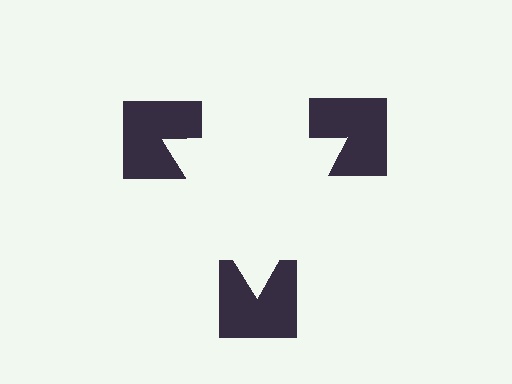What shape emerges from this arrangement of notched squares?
An illusory triangle — its edges are inferred from the aligned wedge cuts in the notched squares, not physically drawn.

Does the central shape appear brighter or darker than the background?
It typically appears slightly brighter than the background, even though no actual brightness change is drawn.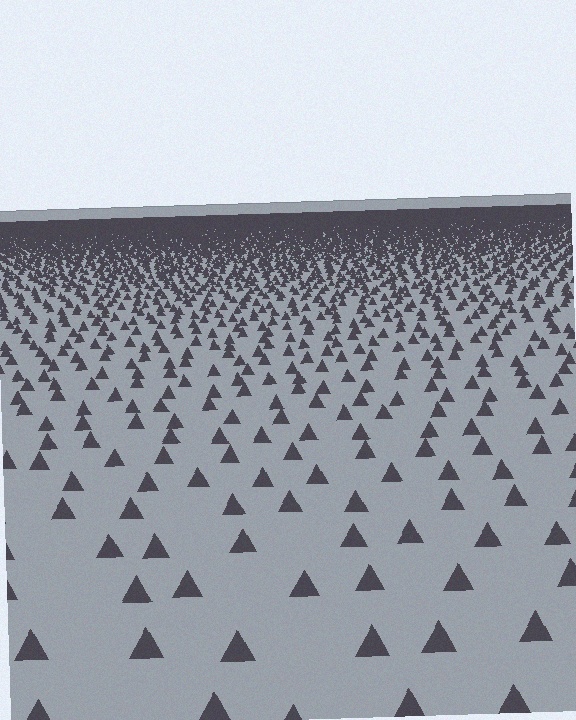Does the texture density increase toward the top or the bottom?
Density increases toward the top.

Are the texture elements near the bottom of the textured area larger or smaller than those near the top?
Larger. Near the bottom, elements are closer to the viewer and appear at a bigger on-screen size.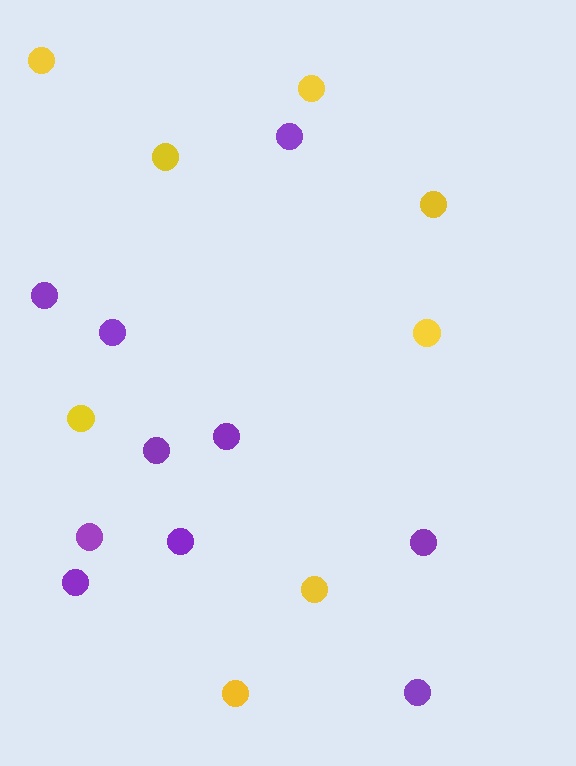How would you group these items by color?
There are 2 groups: one group of yellow circles (8) and one group of purple circles (10).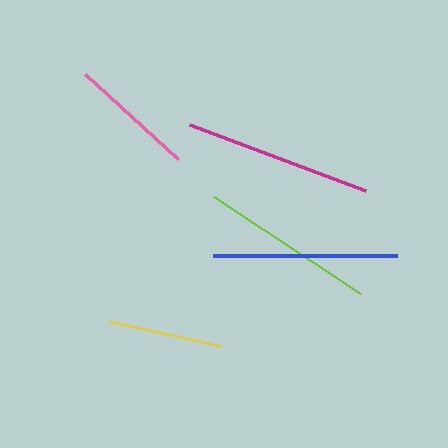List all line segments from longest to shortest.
From longest to shortest: magenta, blue, lime, pink, yellow.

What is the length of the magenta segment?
The magenta segment is approximately 188 pixels long.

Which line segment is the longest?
The magenta line is the longest at approximately 188 pixels.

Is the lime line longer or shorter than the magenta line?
The magenta line is longer than the lime line.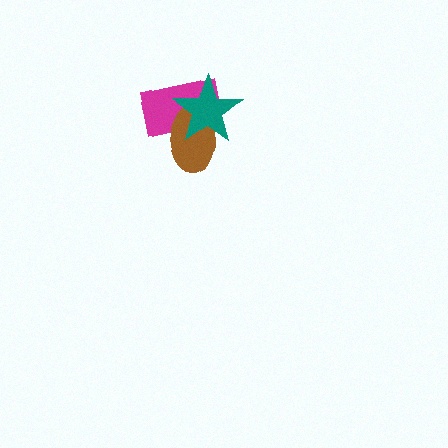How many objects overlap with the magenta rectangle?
2 objects overlap with the magenta rectangle.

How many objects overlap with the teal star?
2 objects overlap with the teal star.